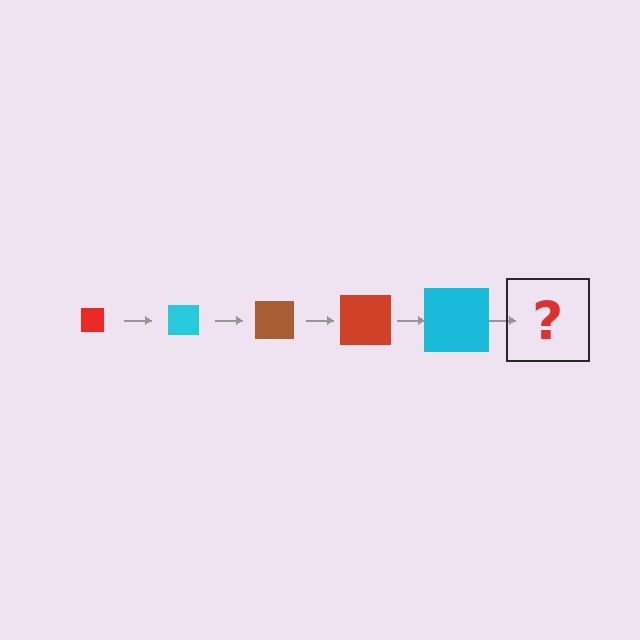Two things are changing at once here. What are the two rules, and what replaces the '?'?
The two rules are that the square grows larger each step and the color cycles through red, cyan, and brown. The '?' should be a brown square, larger than the previous one.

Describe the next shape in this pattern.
It should be a brown square, larger than the previous one.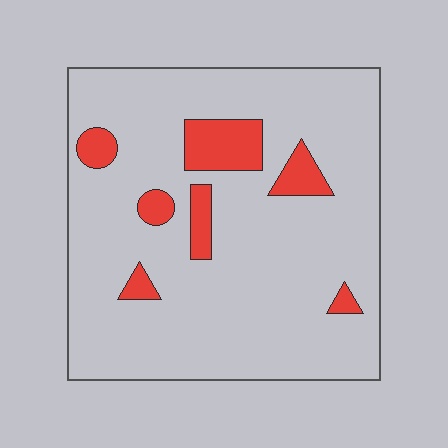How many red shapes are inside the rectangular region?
7.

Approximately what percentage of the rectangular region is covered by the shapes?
Approximately 10%.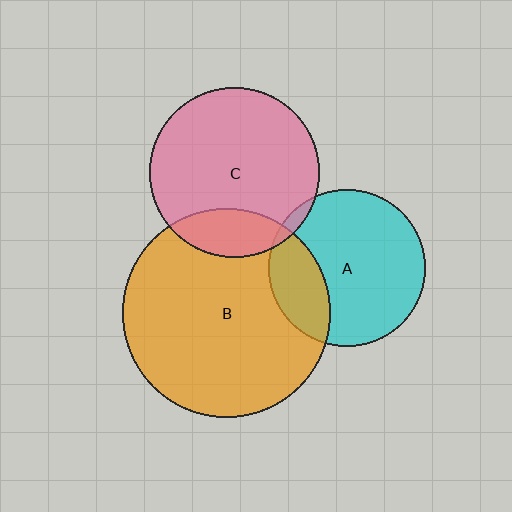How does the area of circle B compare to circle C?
Approximately 1.5 times.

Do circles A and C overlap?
Yes.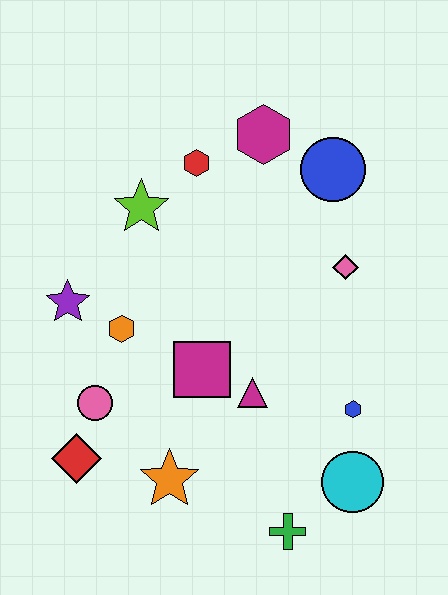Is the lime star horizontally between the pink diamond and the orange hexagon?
Yes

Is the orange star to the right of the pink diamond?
No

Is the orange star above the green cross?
Yes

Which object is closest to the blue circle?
The magenta hexagon is closest to the blue circle.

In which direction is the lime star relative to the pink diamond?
The lime star is to the left of the pink diamond.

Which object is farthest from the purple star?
The cyan circle is farthest from the purple star.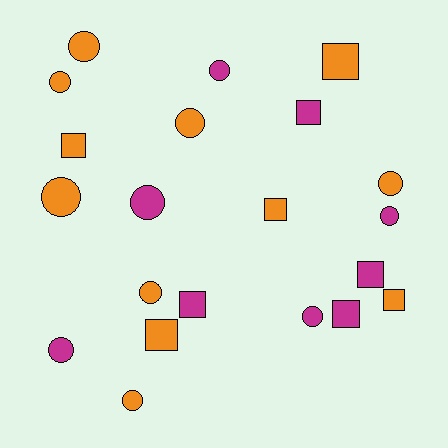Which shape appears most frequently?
Circle, with 12 objects.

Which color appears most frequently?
Orange, with 12 objects.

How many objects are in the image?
There are 21 objects.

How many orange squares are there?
There are 5 orange squares.